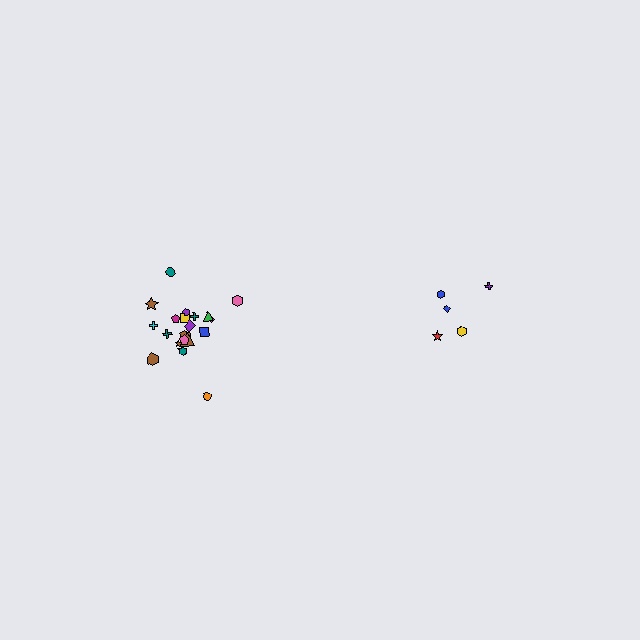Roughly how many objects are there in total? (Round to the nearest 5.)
Roughly 25 objects in total.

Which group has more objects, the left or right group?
The left group.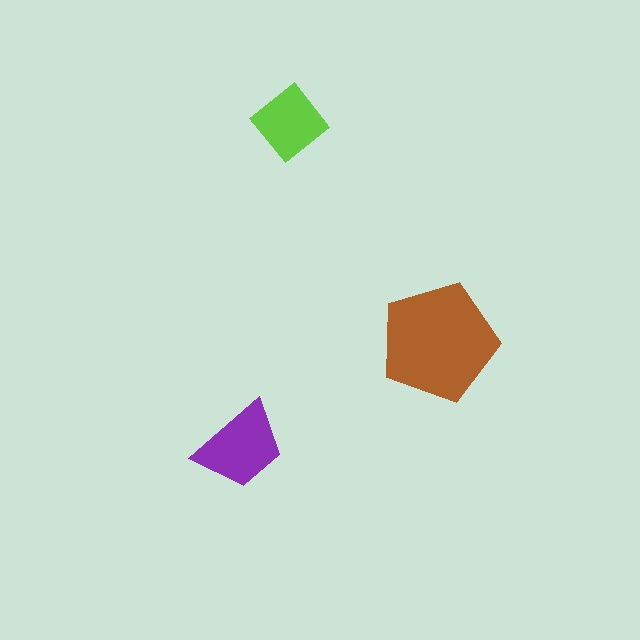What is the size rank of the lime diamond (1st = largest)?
3rd.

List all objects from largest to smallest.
The brown pentagon, the purple trapezoid, the lime diamond.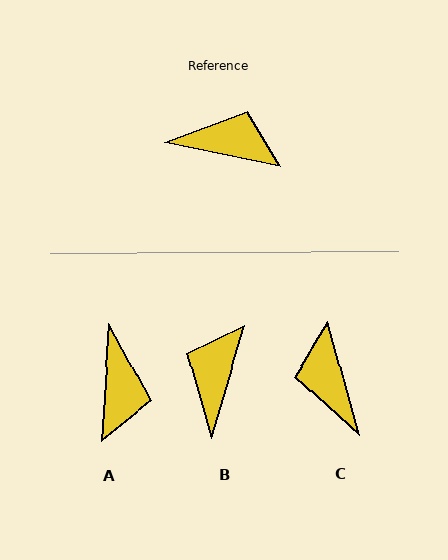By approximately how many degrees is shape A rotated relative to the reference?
Approximately 83 degrees clockwise.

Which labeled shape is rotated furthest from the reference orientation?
C, about 117 degrees away.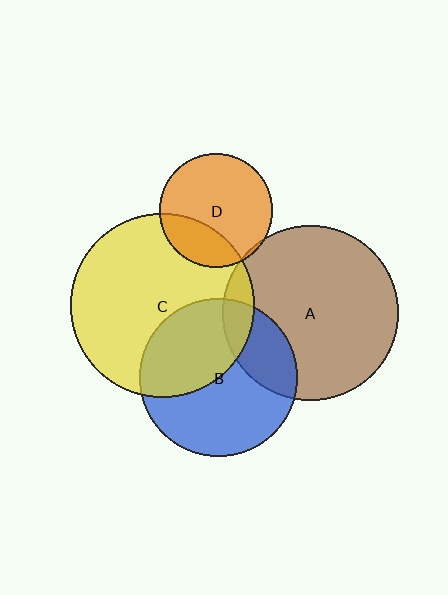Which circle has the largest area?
Circle C (yellow).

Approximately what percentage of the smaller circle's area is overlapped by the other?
Approximately 10%.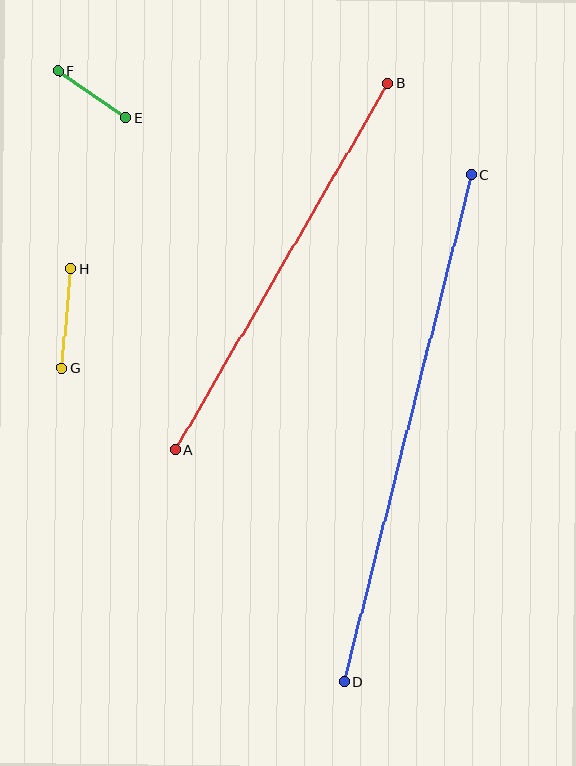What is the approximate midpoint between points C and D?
The midpoint is at approximately (408, 428) pixels.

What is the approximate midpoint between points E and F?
The midpoint is at approximately (92, 94) pixels.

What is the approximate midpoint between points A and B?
The midpoint is at approximately (282, 266) pixels.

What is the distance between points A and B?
The distance is approximately 424 pixels.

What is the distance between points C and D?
The distance is approximately 523 pixels.